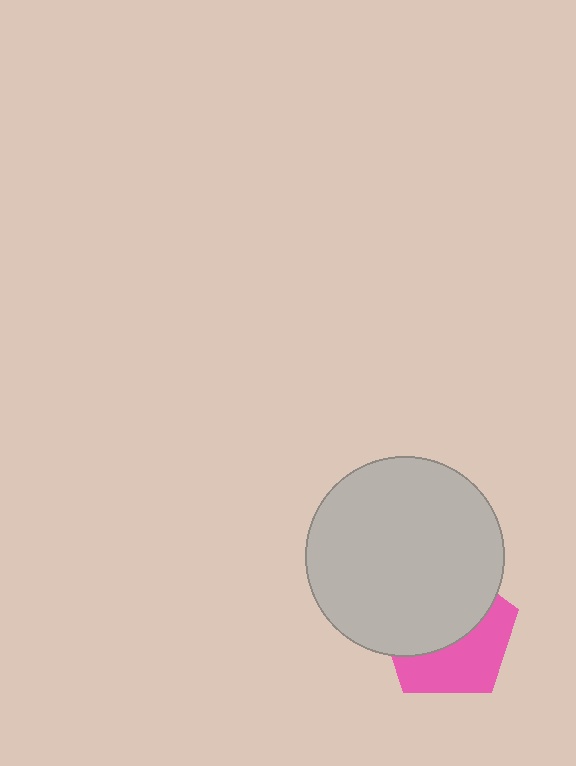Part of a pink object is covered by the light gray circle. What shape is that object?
It is a pentagon.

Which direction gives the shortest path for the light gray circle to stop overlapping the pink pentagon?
Moving up gives the shortest separation.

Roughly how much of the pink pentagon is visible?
About half of it is visible (roughly 45%).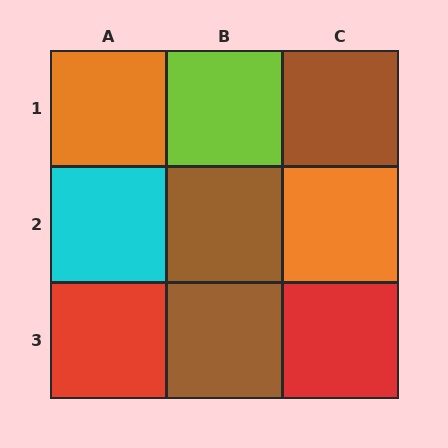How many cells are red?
2 cells are red.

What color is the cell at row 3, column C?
Red.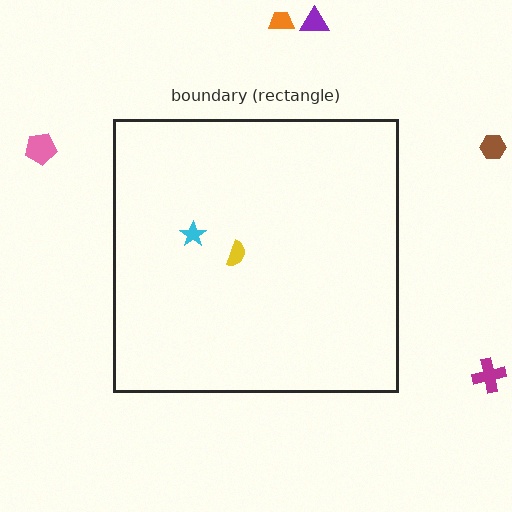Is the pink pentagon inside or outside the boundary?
Outside.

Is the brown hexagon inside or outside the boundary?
Outside.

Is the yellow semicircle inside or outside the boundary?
Inside.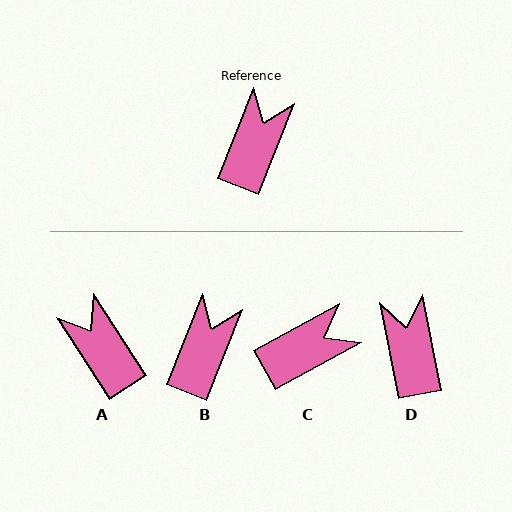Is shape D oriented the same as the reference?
No, it is off by about 33 degrees.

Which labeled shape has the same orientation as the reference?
B.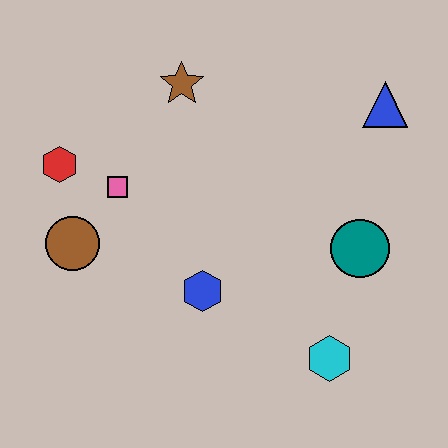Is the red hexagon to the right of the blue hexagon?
No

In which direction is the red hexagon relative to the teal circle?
The red hexagon is to the left of the teal circle.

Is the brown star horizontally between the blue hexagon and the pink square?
Yes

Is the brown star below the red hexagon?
No